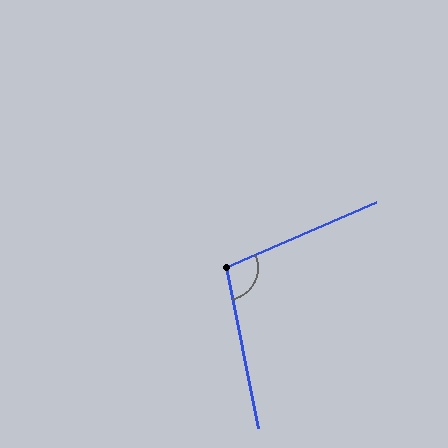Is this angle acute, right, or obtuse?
It is obtuse.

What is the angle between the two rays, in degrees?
Approximately 102 degrees.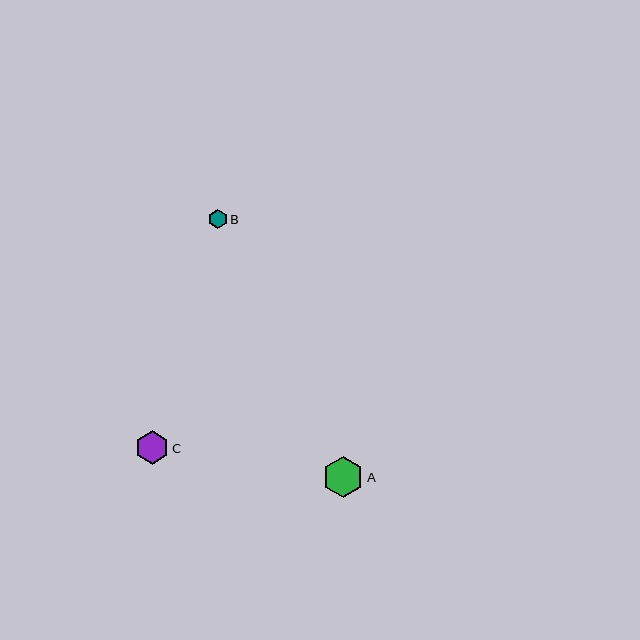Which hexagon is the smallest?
Hexagon B is the smallest with a size of approximately 19 pixels.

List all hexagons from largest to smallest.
From largest to smallest: A, C, B.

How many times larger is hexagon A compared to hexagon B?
Hexagon A is approximately 2.2 times the size of hexagon B.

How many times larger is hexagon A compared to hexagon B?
Hexagon A is approximately 2.2 times the size of hexagon B.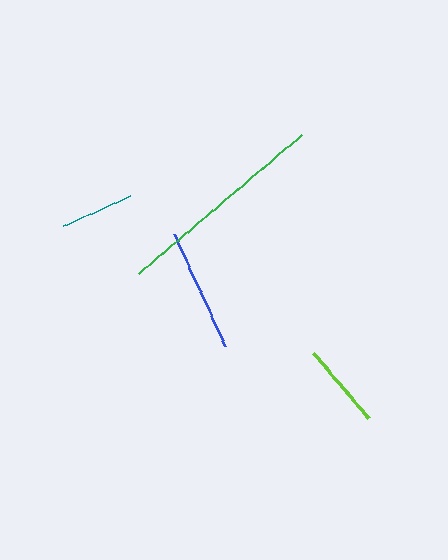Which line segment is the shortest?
The teal line is the shortest at approximately 74 pixels.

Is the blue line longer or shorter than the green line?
The green line is longer than the blue line.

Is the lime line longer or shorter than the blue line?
The blue line is longer than the lime line.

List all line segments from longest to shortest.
From longest to shortest: green, blue, lime, teal.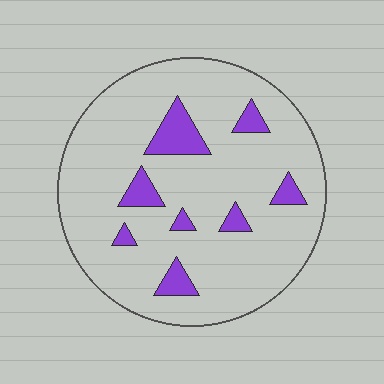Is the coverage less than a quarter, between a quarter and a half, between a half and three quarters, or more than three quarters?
Less than a quarter.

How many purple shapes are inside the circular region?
8.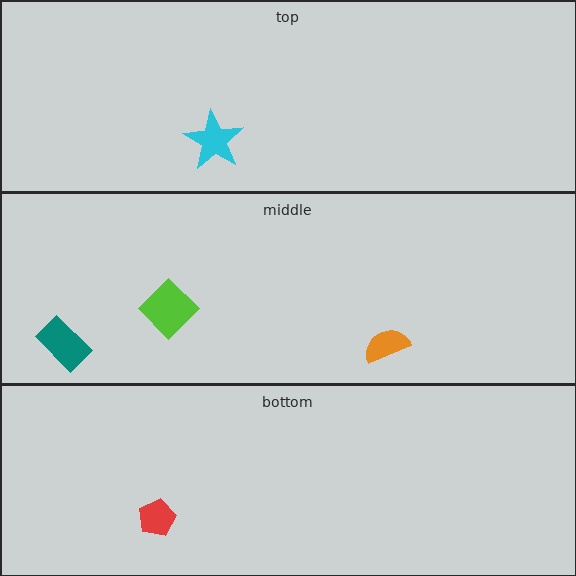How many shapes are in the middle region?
3.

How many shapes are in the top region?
1.